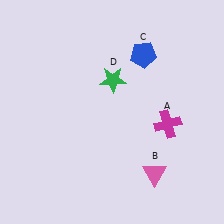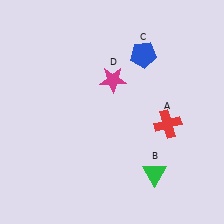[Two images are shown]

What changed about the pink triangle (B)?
In Image 1, B is pink. In Image 2, it changed to green.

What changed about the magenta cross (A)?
In Image 1, A is magenta. In Image 2, it changed to red.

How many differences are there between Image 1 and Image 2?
There are 3 differences between the two images.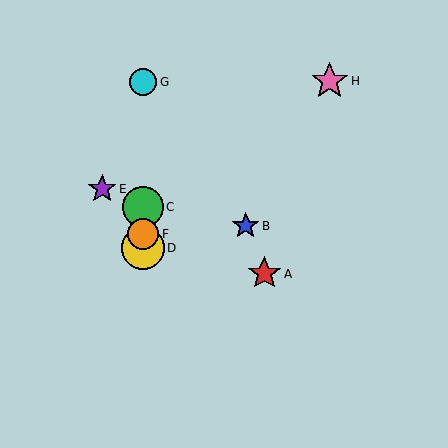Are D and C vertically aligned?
Yes, both are at x≈143.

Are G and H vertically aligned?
No, G is at x≈143 and H is at x≈330.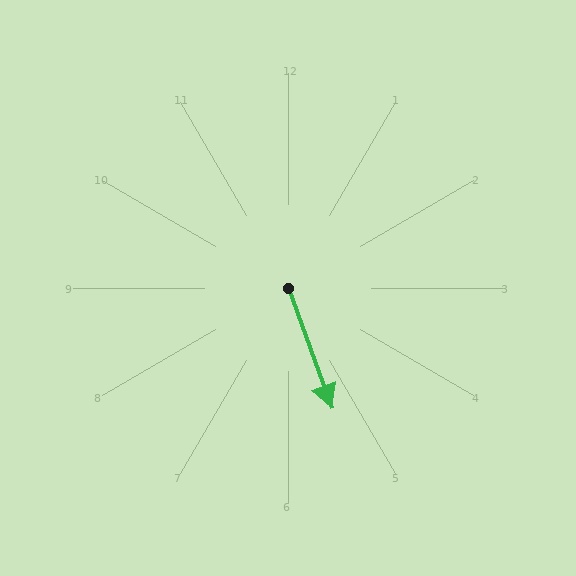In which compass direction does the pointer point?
South.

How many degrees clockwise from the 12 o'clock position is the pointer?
Approximately 160 degrees.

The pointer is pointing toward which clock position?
Roughly 5 o'clock.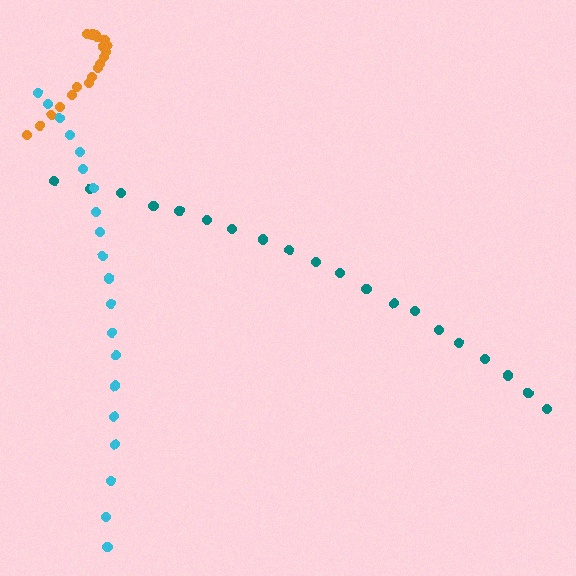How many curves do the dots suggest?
There are 3 distinct paths.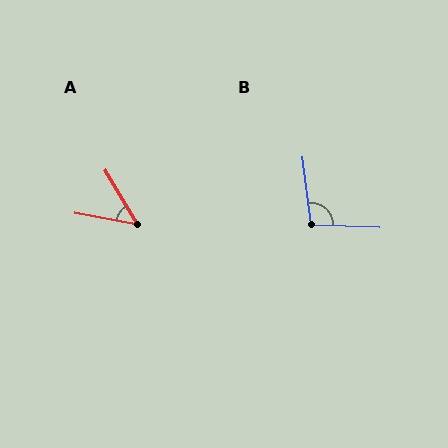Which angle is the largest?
B, at approximately 100 degrees.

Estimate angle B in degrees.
Approximately 100 degrees.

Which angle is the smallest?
A, at approximately 49 degrees.